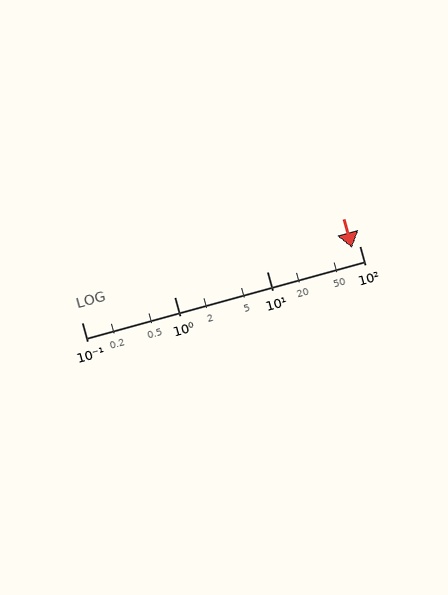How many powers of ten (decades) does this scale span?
The scale spans 3 decades, from 0.1 to 100.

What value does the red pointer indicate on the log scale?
The pointer indicates approximately 83.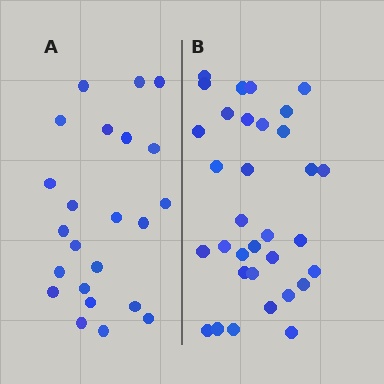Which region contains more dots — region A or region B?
Region B (the right region) has more dots.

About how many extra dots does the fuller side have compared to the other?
Region B has roughly 10 or so more dots than region A.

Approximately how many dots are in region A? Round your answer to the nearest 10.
About 20 dots. (The exact count is 23, which rounds to 20.)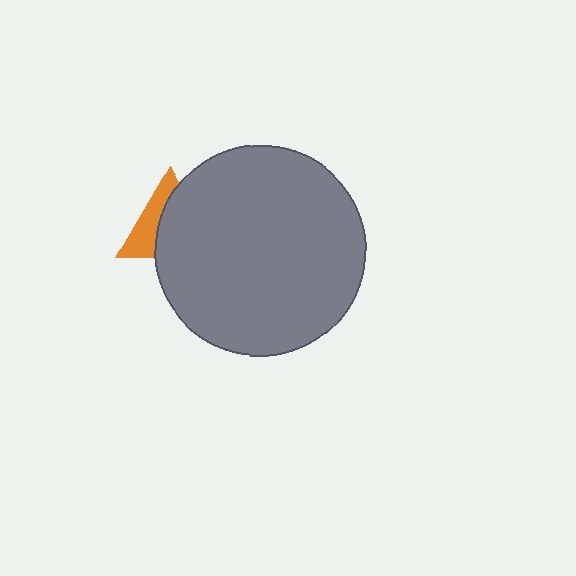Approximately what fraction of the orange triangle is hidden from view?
Roughly 60% of the orange triangle is hidden behind the gray circle.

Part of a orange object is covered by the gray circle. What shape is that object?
It is a triangle.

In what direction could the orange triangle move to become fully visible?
The orange triangle could move left. That would shift it out from behind the gray circle entirely.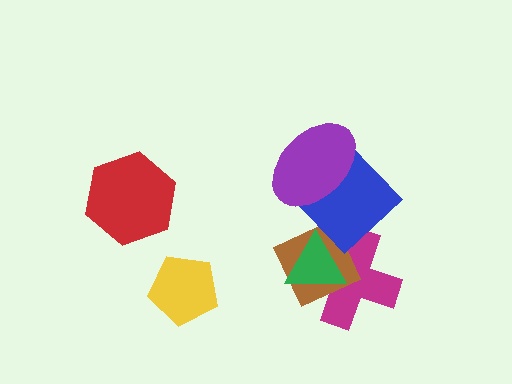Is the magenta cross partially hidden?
Yes, it is partially covered by another shape.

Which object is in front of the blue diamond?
The purple ellipse is in front of the blue diamond.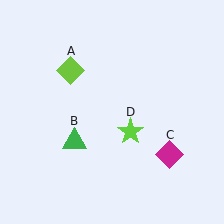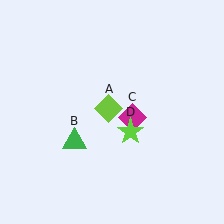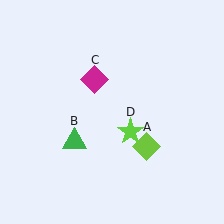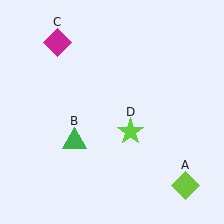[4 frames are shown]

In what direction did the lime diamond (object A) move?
The lime diamond (object A) moved down and to the right.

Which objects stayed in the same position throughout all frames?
Green triangle (object B) and lime star (object D) remained stationary.